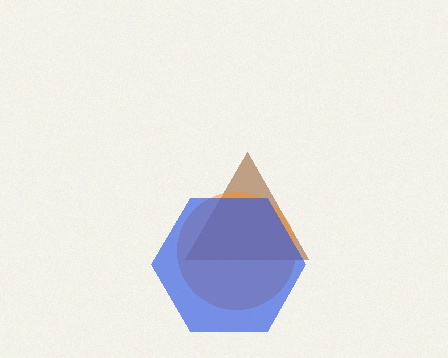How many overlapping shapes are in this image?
There are 3 overlapping shapes in the image.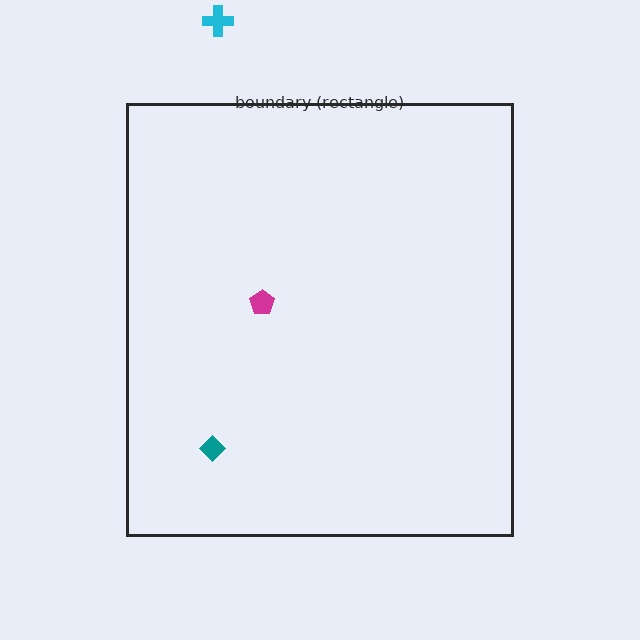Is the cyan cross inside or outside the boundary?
Outside.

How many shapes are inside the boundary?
2 inside, 1 outside.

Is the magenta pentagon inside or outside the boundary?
Inside.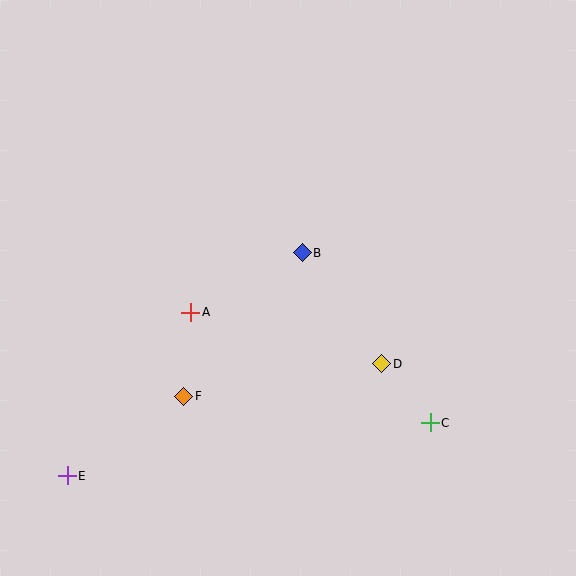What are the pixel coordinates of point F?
Point F is at (184, 397).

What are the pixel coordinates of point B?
Point B is at (302, 253).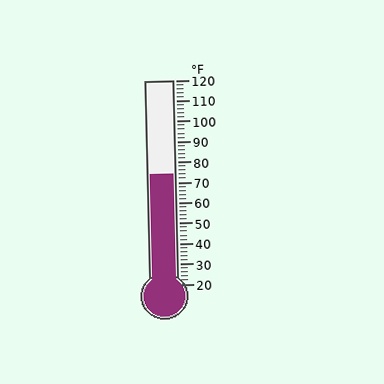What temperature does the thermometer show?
The thermometer shows approximately 74°F.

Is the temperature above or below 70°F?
The temperature is above 70°F.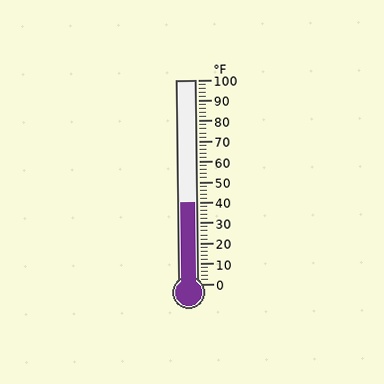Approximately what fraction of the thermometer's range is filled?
The thermometer is filled to approximately 40% of its range.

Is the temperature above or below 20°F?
The temperature is above 20°F.